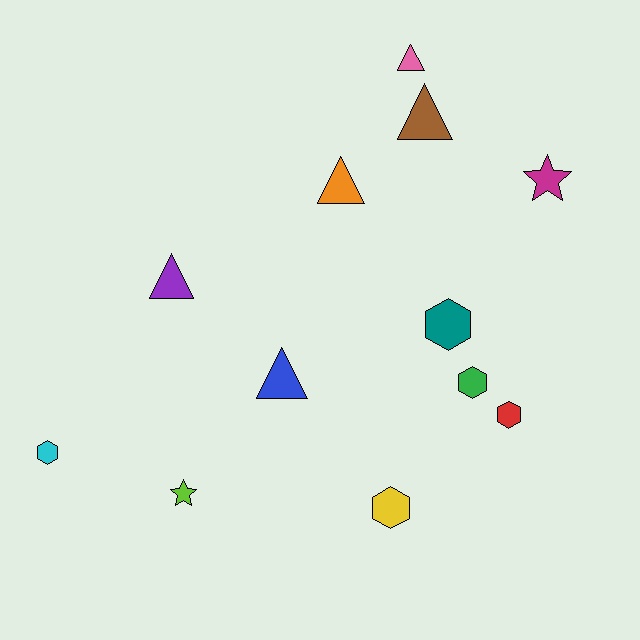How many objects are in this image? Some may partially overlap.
There are 12 objects.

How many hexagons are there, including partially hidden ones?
There are 5 hexagons.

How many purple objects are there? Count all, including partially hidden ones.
There is 1 purple object.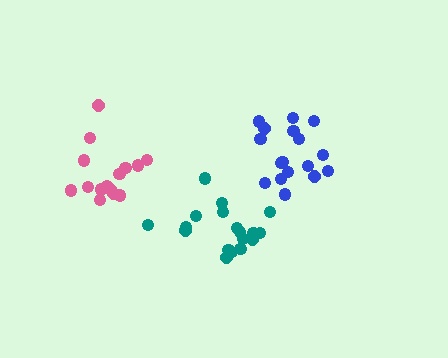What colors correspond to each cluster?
The clusters are colored: teal, blue, pink.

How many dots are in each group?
Group 1: 18 dots, Group 2: 17 dots, Group 3: 15 dots (50 total).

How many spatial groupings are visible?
There are 3 spatial groupings.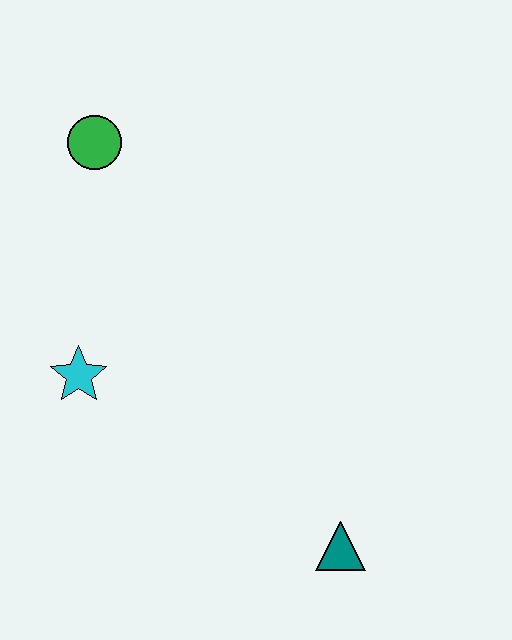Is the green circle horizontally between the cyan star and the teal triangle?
Yes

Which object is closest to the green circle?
The cyan star is closest to the green circle.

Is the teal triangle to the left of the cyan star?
No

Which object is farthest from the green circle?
The teal triangle is farthest from the green circle.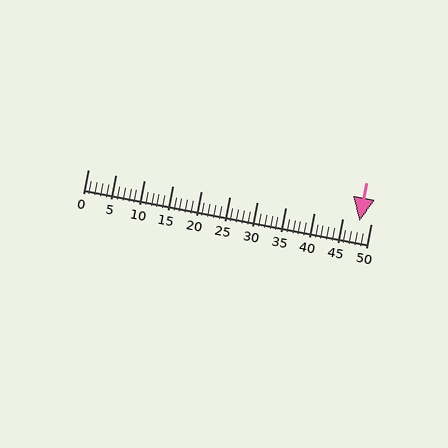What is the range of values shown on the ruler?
The ruler shows values from 0 to 50.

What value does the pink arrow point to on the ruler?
The pink arrow points to approximately 48.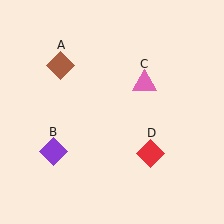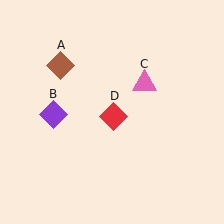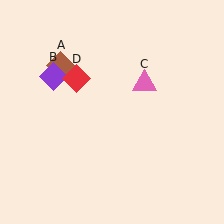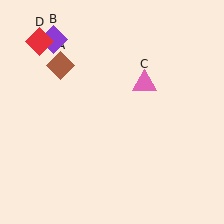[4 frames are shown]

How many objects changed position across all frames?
2 objects changed position: purple diamond (object B), red diamond (object D).